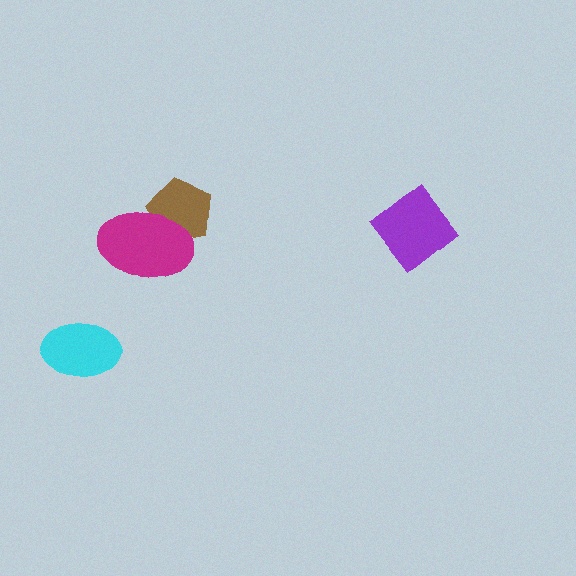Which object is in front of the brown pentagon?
The magenta ellipse is in front of the brown pentagon.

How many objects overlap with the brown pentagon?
1 object overlaps with the brown pentagon.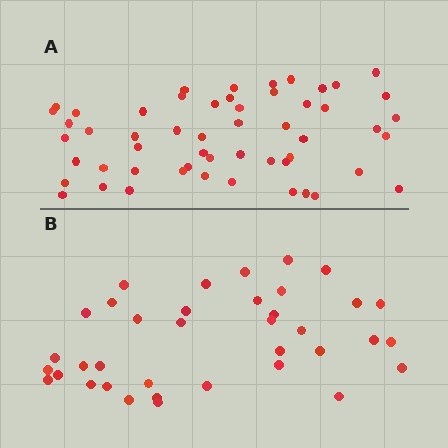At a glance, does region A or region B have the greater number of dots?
Region A (the top region) has more dots.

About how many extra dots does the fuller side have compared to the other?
Region A has approximately 15 more dots than region B.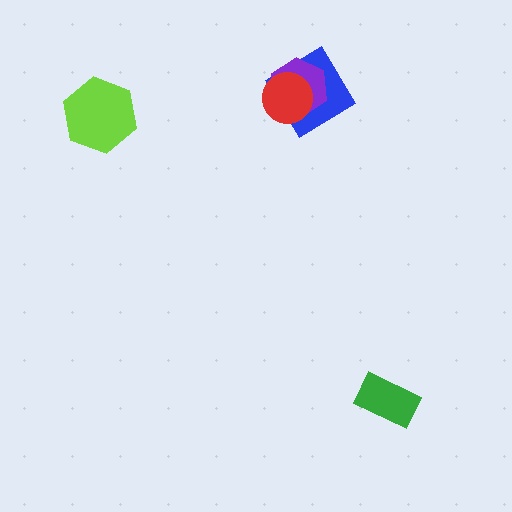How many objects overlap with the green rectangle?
0 objects overlap with the green rectangle.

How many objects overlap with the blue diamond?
2 objects overlap with the blue diamond.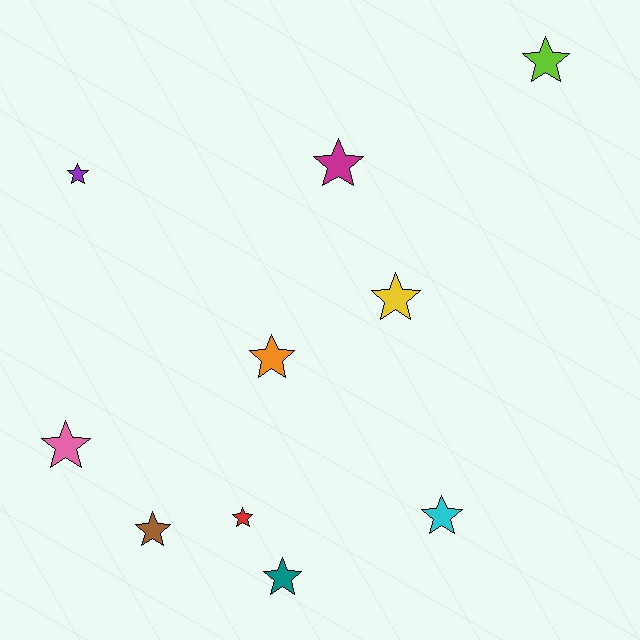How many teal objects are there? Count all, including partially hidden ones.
There is 1 teal object.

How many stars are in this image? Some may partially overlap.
There are 10 stars.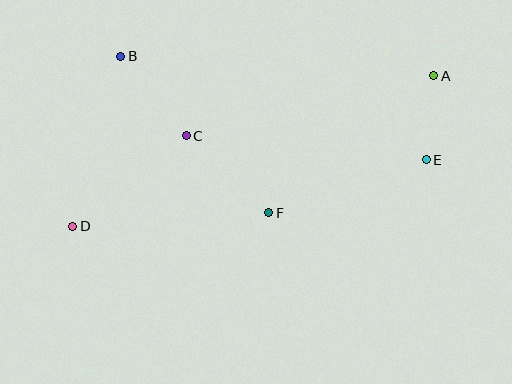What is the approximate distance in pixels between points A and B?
The distance between A and B is approximately 314 pixels.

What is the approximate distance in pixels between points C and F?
The distance between C and F is approximately 113 pixels.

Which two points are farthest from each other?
Points A and D are farthest from each other.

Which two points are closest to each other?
Points A and E are closest to each other.